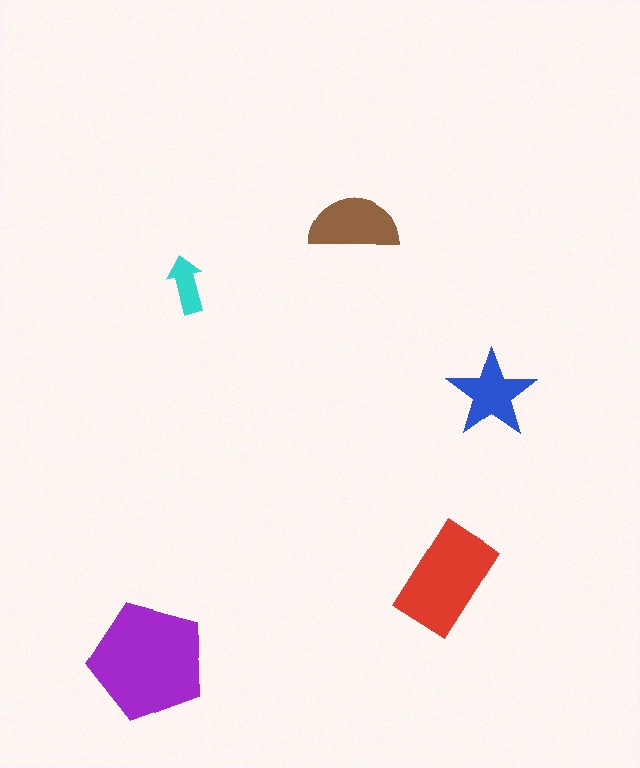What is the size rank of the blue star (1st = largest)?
4th.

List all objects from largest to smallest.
The purple pentagon, the red rectangle, the brown semicircle, the blue star, the cyan arrow.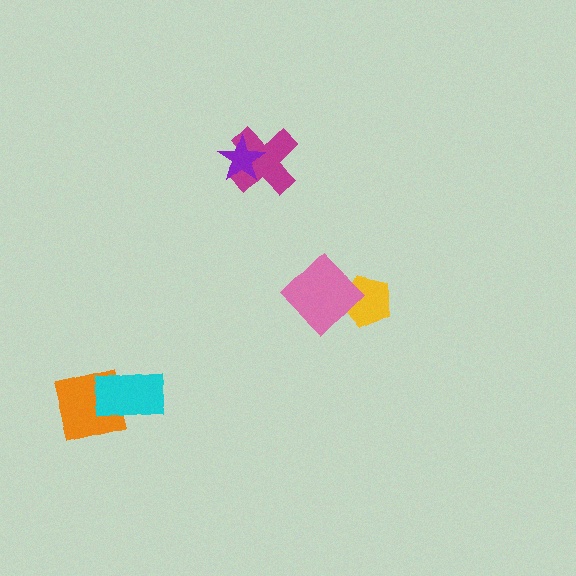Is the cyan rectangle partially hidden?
No, no other shape covers it.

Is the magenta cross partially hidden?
Yes, it is partially covered by another shape.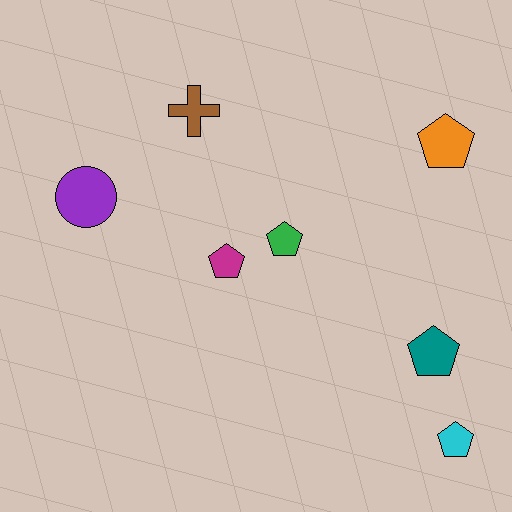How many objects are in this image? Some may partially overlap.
There are 7 objects.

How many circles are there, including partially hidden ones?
There is 1 circle.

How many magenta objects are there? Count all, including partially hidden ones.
There is 1 magenta object.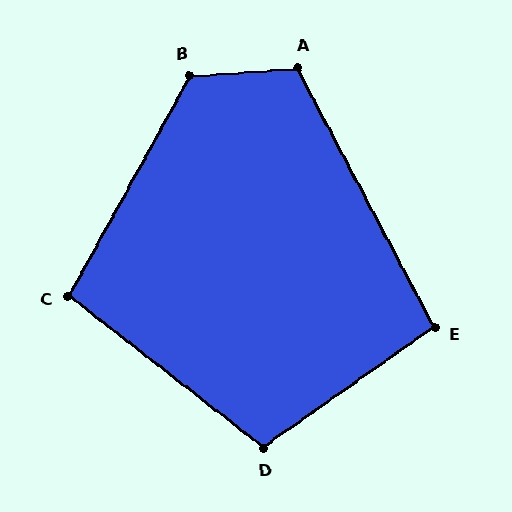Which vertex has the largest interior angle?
B, at approximately 123 degrees.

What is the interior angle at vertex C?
Approximately 99 degrees (obtuse).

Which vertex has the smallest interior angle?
E, at approximately 97 degrees.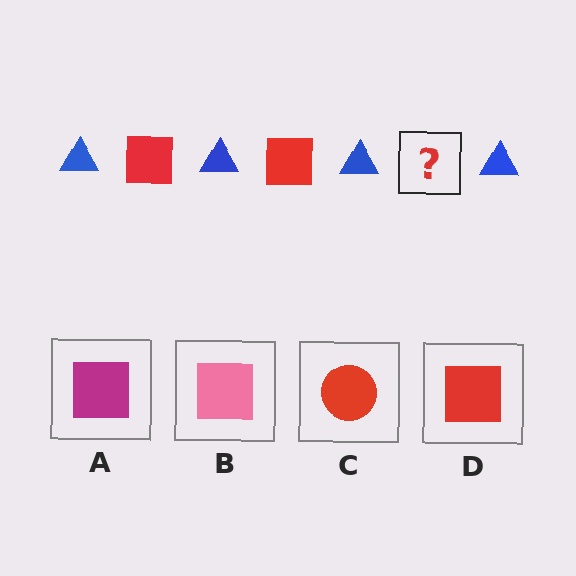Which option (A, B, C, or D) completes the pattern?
D.